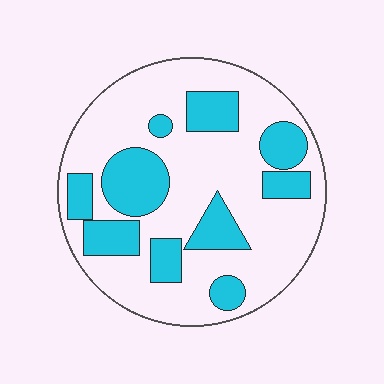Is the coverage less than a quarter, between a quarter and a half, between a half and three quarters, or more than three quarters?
Between a quarter and a half.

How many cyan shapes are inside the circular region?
10.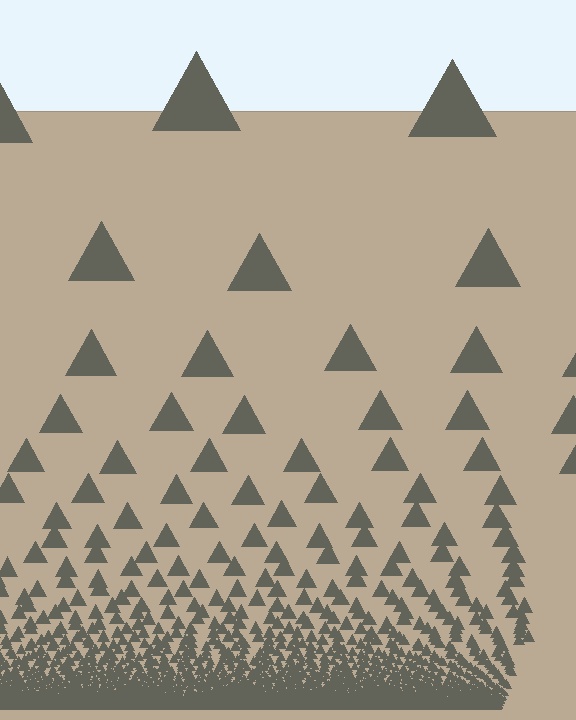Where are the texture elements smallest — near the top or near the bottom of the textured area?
Near the bottom.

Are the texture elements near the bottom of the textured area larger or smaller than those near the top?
Smaller. The gradient is inverted — elements near the bottom are smaller and denser.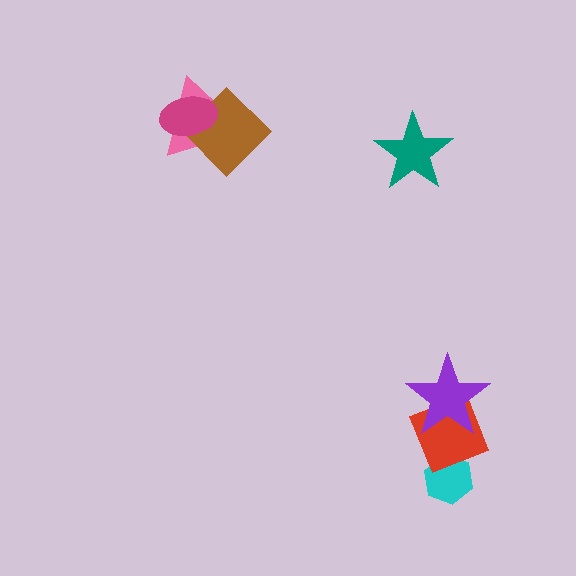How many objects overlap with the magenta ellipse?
2 objects overlap with the magenta ellipse.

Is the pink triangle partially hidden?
Yes, it is partially covered by another shape.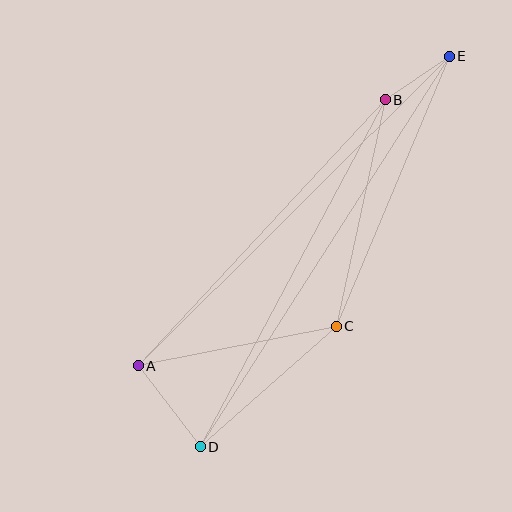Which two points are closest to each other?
Points B and E are closest to each other.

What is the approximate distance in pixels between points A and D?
The distance between A and D is approximately 102 pixels.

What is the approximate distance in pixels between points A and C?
The distance between A and C is approximately 202 pixels.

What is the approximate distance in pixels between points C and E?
The distance between C and E is approximately 293 pixels.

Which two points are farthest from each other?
Points D and E are farthest from each other.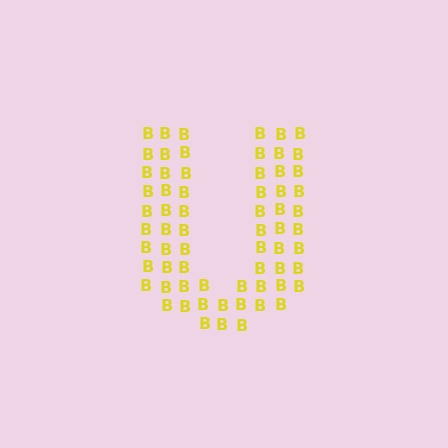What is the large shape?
The large shape is the letter U.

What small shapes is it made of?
It is made of small letter B's.